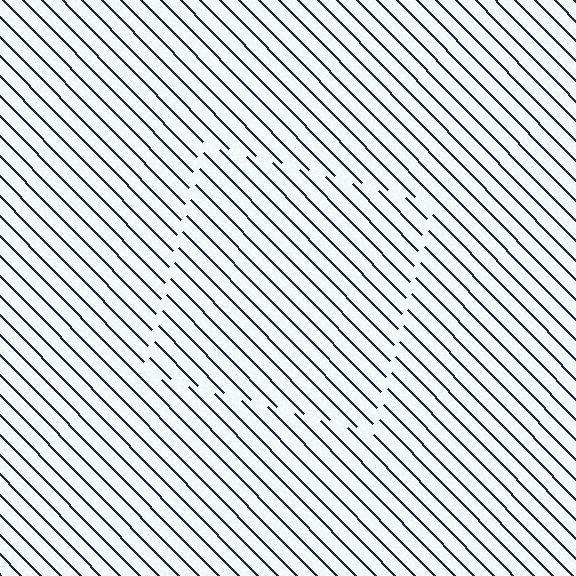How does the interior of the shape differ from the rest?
The interior of the shape contains the same grating, shifted by half a period — the contour is defined by the phase discontinuity where line-ends from the inner and outer gratings abut.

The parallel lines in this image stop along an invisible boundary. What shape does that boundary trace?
An illusory square. The interior of the shape contains the same grating, shifted by half a period — the contour is defined by the phase discontinuity where line-ends from the inner and outer gratings abut.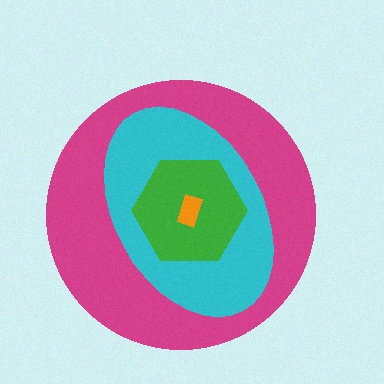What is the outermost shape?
The magenta circle.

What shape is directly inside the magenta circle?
The cyan ellipse.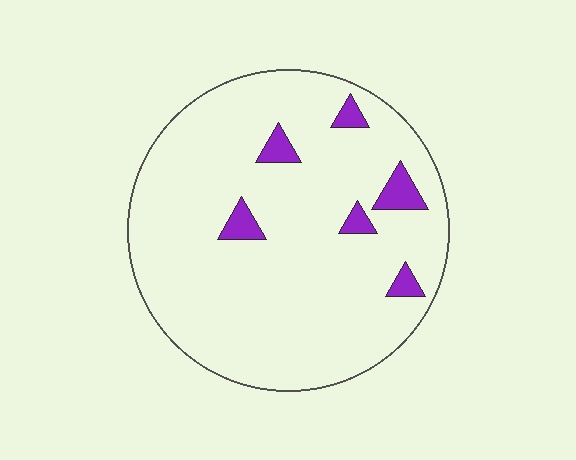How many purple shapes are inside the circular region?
6.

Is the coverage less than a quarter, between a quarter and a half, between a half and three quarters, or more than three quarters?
Less than a quarter.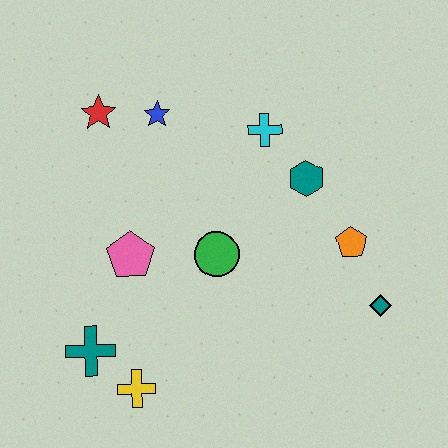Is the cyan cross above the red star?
No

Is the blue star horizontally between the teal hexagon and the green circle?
No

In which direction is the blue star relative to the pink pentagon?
The blue star is above the pink pentagon.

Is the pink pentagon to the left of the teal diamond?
Yes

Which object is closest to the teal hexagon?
The cyan cross is closest to the teal hexagon.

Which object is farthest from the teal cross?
The teal diamond is farthest from the teal cross.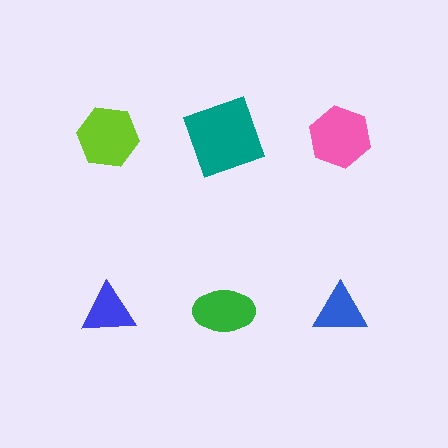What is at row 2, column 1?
A blue triangle.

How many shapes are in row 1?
3 shapes.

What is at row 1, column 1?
A lime hexagon.